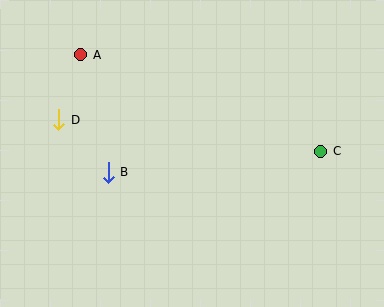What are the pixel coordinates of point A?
Point A is at (81, 55).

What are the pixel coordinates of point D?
Point D is at (59, 120).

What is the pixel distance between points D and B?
The distance between D and B is 72 pixels.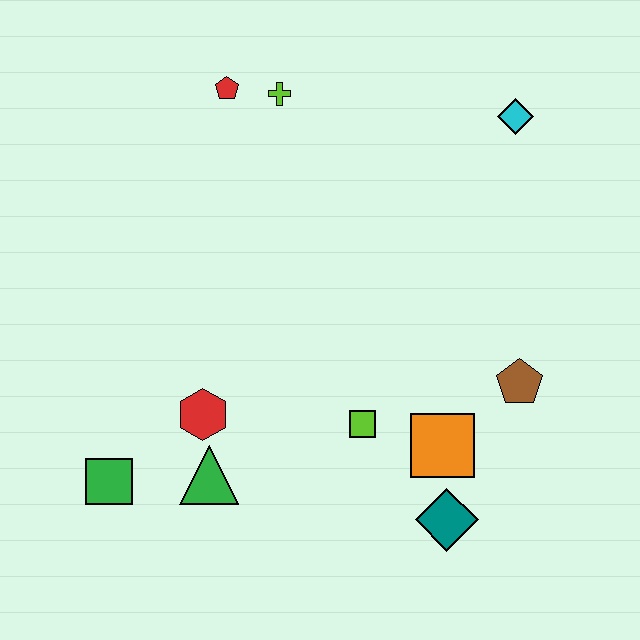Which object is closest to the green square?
The green triangle is closest to the green square.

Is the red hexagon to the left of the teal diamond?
Yes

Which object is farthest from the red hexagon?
The cyan diamond is farthest from the red hexagon.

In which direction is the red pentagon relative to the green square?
The red pentagon is above the green square.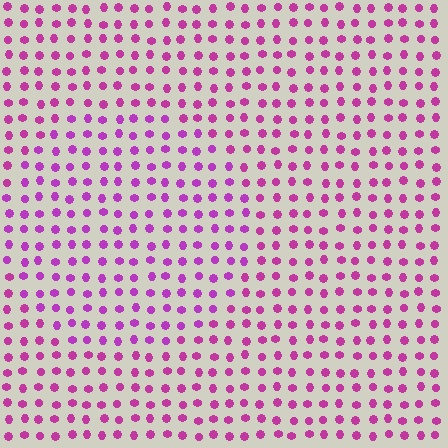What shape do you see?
I see a circle.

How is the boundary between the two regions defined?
The boundary is defined purely by a slight shift in hue (about 19 degrees). Spacing, size, and orientation are identical on both sides.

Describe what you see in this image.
The image is filled with small magenta elements in a uniform arrangement. A circle-shaped region is visible where the elements are tinted to a slightly different hue, forming a subtle color boundary.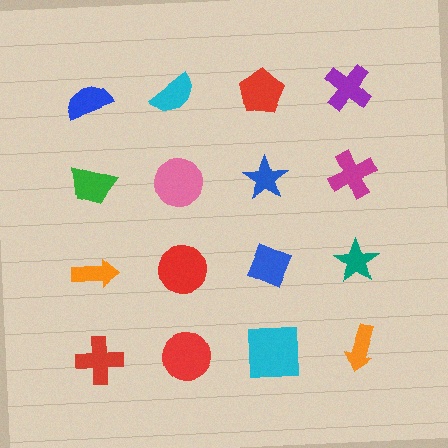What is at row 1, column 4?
A purple cross.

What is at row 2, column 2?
A pink circle.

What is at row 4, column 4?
An orange arrow.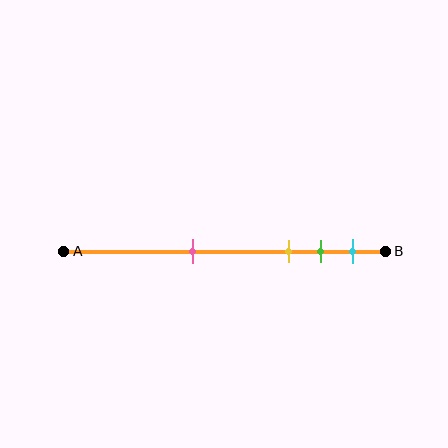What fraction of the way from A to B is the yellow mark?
The yellow mark is approximately 70% (0.7) of the way from A to B.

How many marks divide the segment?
There are 4 marks dividing the segment.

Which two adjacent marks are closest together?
The green and cyan marks are the closest adjacent pair.